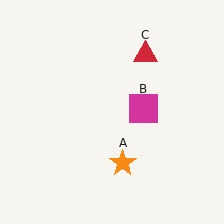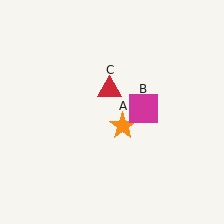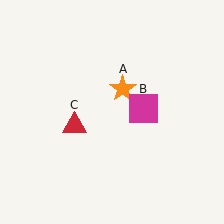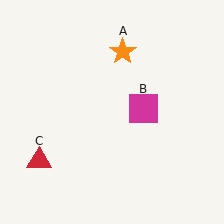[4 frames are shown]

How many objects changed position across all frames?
2 objects changed position: orange star (object A), red triangle (object C).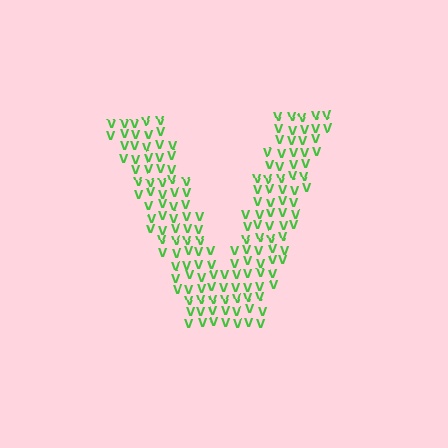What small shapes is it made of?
It is made of small letter V's.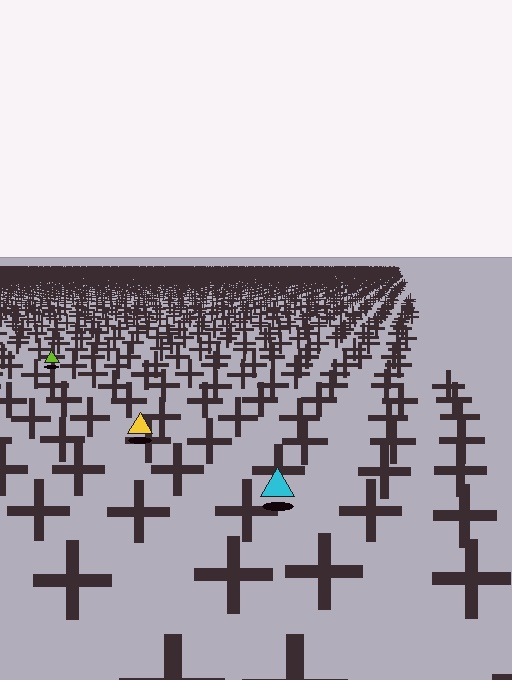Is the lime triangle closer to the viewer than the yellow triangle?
No. The yellow triangle is closer — you can tell from the texture gradient: the ground texture is coarser near it.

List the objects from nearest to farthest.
From nearest to farthest: the cyan triangle, the yellow triangle, the lime triangle.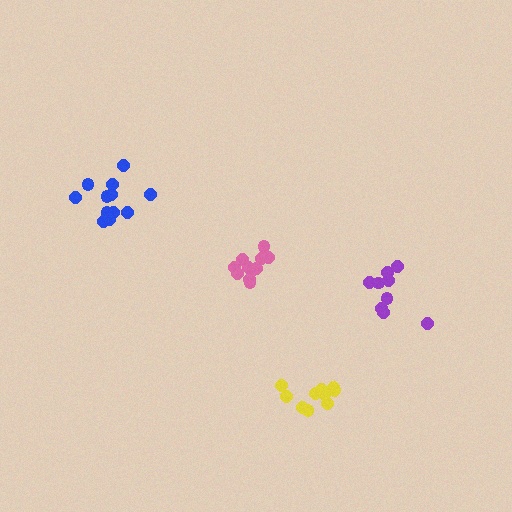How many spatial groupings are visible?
There are 4 spatial groupings.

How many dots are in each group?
Group 1: 12 dots, Group 2: 11 dots, Group 3: 9 dots, Group 4: 10 dots (42 total).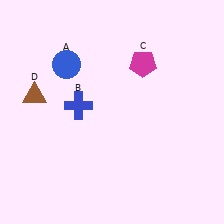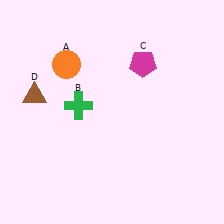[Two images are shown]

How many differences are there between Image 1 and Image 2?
There are 2 differences between the two images.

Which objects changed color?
A changed from blue to orange. B changed from blue to green.